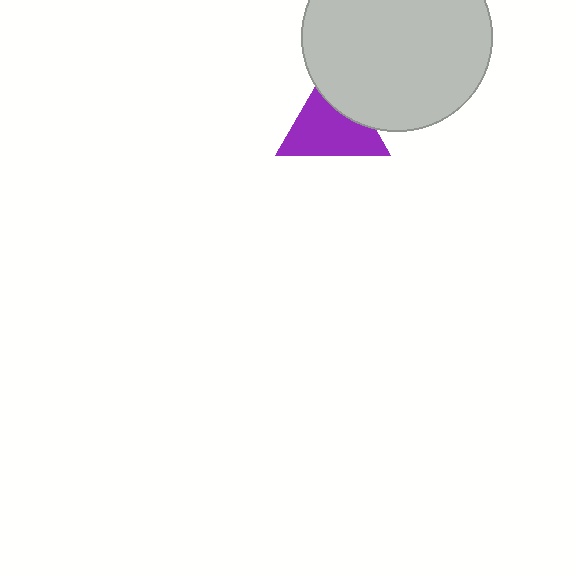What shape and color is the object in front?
The object in front is a light gray circle.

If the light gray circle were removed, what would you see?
You would see the complete purple triangle.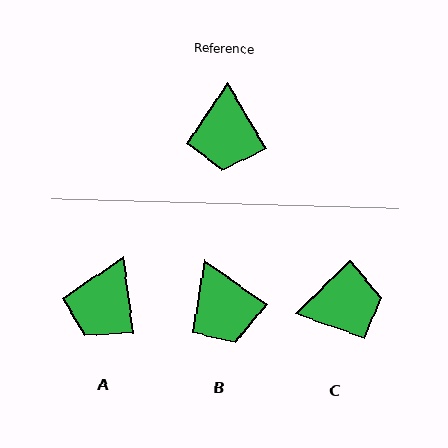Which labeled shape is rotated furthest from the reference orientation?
C, about 104 degrees away.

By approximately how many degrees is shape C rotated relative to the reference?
Approximately 104 degrees counter-clockwise.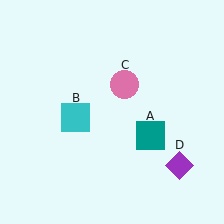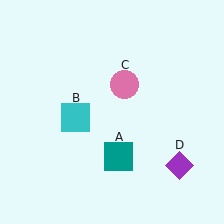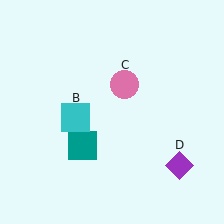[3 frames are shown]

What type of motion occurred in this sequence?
The teal square (object A) rotated clockwise around the center of the scene.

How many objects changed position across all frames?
1 object changed position: teal square (object A).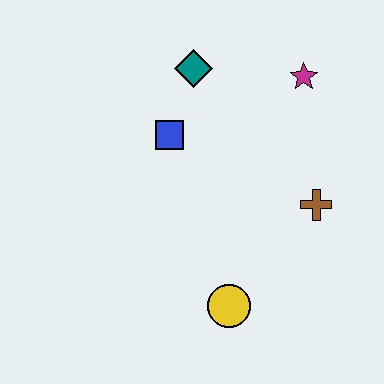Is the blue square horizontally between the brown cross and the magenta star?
No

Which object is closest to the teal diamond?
The blue square is closest to the teal diamond.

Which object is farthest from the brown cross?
The teal diamond is farthest from the brown cross.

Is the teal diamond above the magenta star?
Yes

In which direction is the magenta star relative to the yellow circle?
The magenta star is above the yellow circle.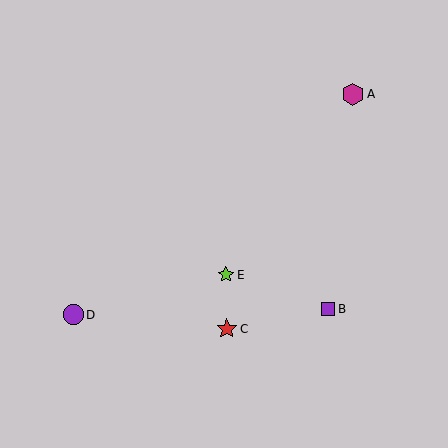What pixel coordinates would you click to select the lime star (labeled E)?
Click at (226, 275) to select the lime star E.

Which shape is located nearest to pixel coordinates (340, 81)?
The magenta hexagon (labeled A) at (353, 94) is nearest to that location.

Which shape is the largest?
The magenta hexagon (labeled A) is the largest.